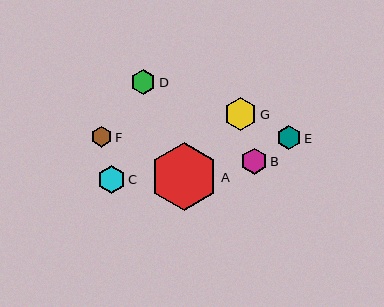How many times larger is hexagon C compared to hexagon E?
Hexagon C is approximately 1.2 times the size of hexagon E.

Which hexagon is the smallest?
Hexagon F is the smallest with a size of approximately 21 pixels.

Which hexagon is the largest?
Hexagon A is the largest with a size of approximately 68 pixels.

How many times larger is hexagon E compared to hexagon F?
Hexagon E is approximately 1.1 times the size of hexagon F.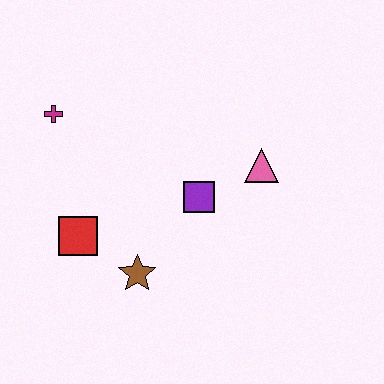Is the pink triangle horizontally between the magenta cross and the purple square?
No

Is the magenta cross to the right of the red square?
No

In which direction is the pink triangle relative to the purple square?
The pink triangle is to the right of the purple square.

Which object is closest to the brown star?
The red square is closest to the brown star.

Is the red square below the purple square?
Yes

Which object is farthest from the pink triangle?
The magenta cross is farthest from the pink triangle.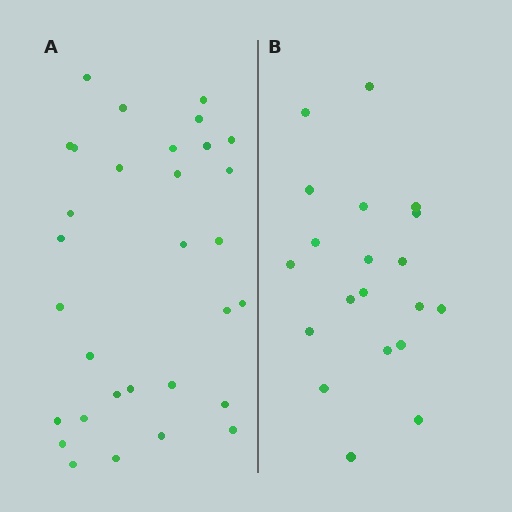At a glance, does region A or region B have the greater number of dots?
Region A (the left region) has more dots.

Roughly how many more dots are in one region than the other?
Region A has roughly 12 or so more dots than region B.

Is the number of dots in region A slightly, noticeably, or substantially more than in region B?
Region A has substantially more. The ratio is roughly 1.6 to 1.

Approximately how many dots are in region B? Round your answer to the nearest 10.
About 20 dots.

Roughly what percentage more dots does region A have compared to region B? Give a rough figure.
About 55% more.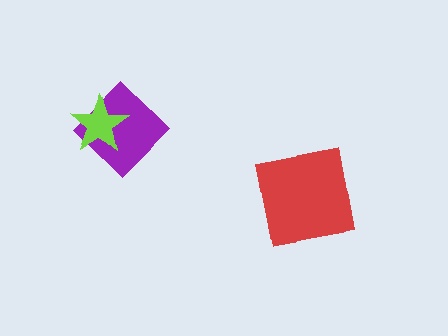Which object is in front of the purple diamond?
The lime star is in front of the purple diamond.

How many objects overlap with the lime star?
1 object overlaps with the lime star.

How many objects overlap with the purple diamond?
1 object overlaps with the purple diamond.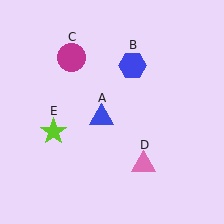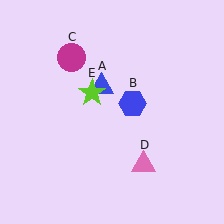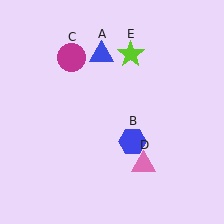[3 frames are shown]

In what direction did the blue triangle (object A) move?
The blue triangle (object A) moved up.